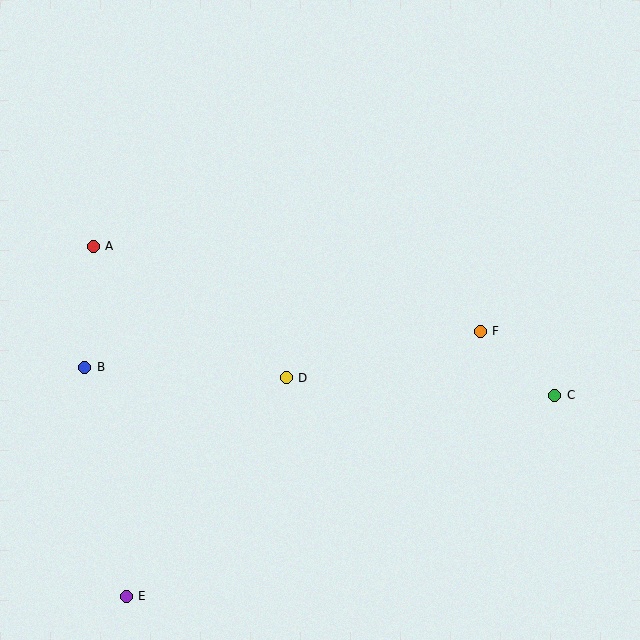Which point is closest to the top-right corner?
Point F is closest to the top-right corner.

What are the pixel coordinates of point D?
Point D is at (286, 378).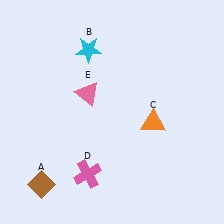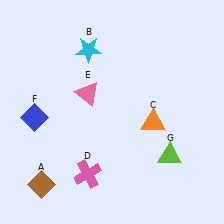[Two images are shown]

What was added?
A blue diamond (F), a lime triangle (G) were added in Image 2.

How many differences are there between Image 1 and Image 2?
There are 2 differences between the two images.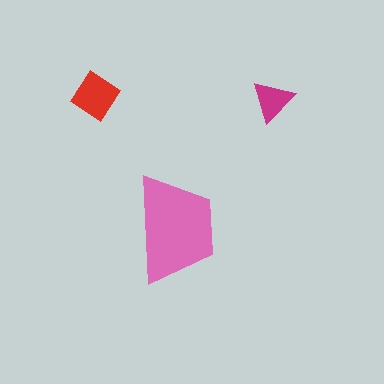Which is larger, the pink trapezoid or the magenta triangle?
The pink trapezoid.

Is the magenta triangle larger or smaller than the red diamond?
Smaller.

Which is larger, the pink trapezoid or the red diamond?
The pink trapezoid.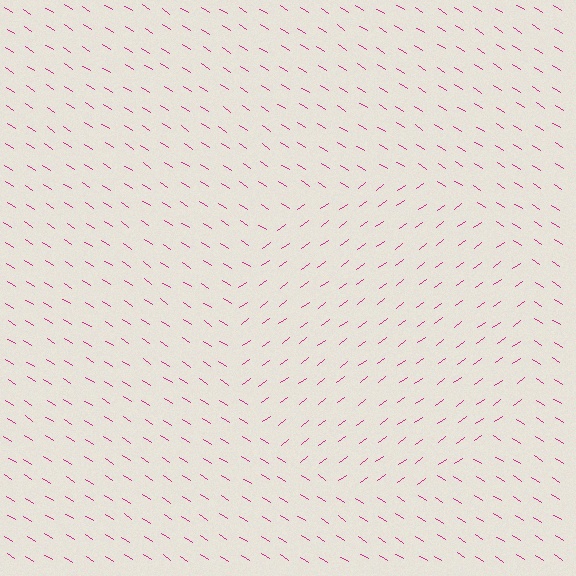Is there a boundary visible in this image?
Yes, there is a texture boundary formed by a change in line orientation.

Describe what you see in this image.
The image is filled with small magenta line segments. A circle region in the image has lines oriented differently from the surrounding lines, creating a visible texture boundary.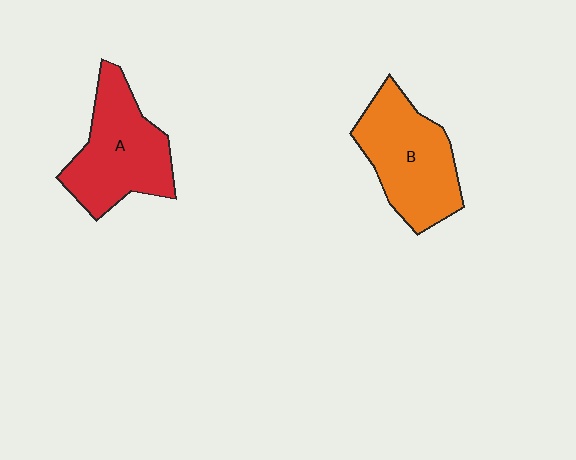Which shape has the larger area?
Shape B (orange).